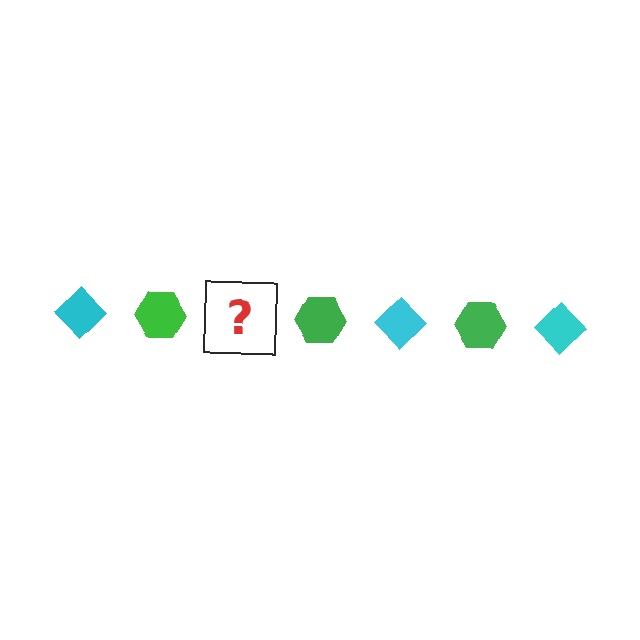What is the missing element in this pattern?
The missing element is a cyan diamond.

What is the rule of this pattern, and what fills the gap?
The rule is that the pattern alternates between cyan diamond and green hexagon. The gap should be filled with a cyan diamond.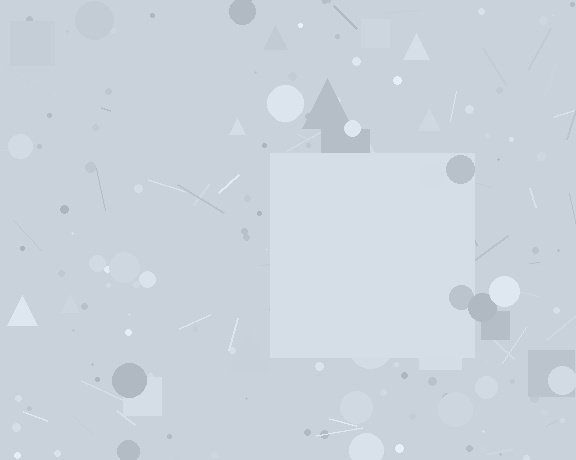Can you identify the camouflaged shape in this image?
The camouflaged shape is a square.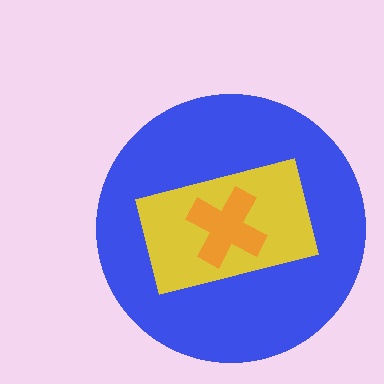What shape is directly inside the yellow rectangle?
The orange cross.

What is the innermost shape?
The orange cross.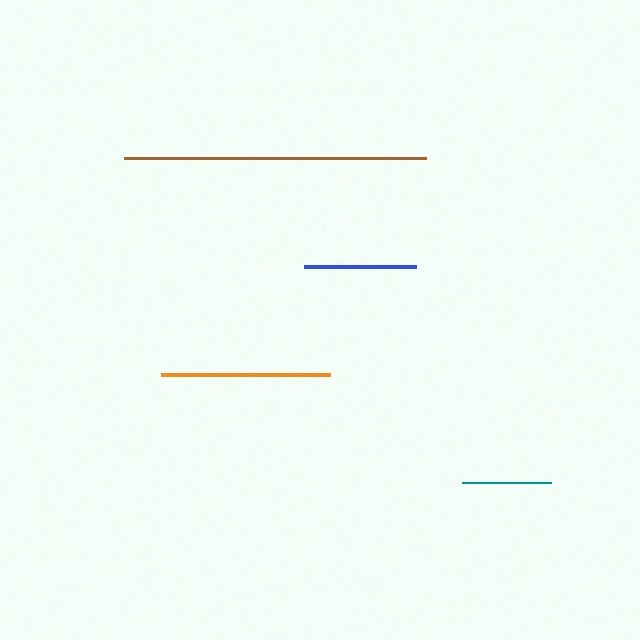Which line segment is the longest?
The brown line is the longest at approximately 302 pixels.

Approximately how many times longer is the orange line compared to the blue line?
The orange line is approximately 1.5 times the length of the blue line.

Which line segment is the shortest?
The teal line is the shortest at approximately 90 pixels.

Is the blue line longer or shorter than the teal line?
The blue line is longer than the teal line.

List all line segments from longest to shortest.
From longest to shortest: brown, orange, blue, teal.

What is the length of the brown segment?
The brown segment is approximately 302 pixels long.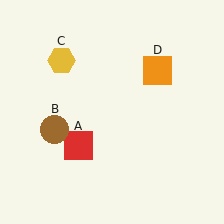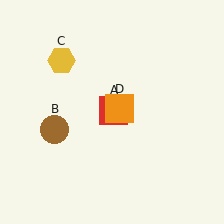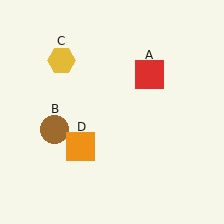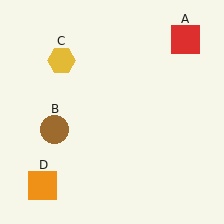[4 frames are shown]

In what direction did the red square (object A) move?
The red square (object A) moved up and to the right.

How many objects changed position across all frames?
2 objects changed position: red square (object A), orange square (object D).